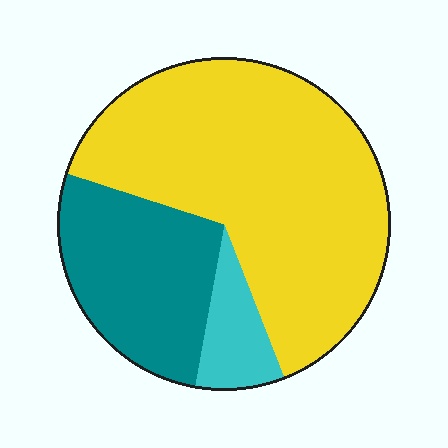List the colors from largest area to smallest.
From largest to smallest: yellow, teal, cyan.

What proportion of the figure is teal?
Teal covers 27% of the figure.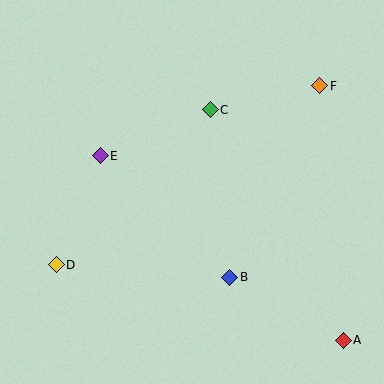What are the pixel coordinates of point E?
Point E is at (100, 156).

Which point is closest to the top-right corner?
Point F is closest to the top-right corner.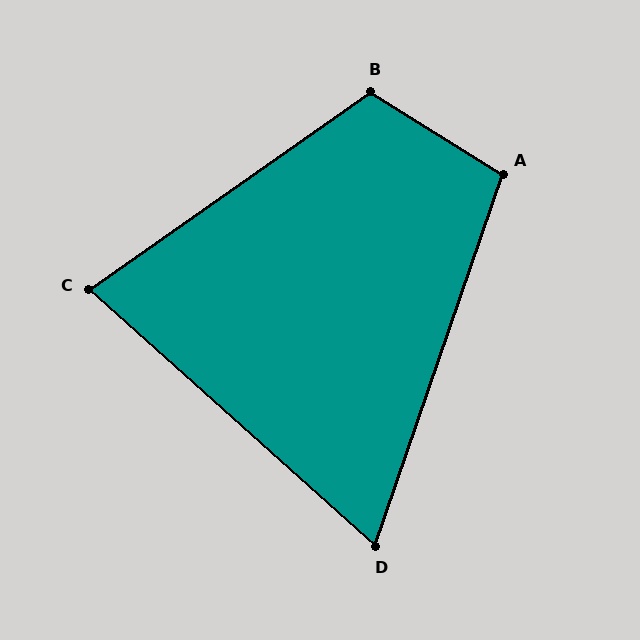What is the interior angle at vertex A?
Approximately 103 degrees (obtuse).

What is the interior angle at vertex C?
Approximately 77 degrees (acute).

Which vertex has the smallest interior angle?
D, at approximately 67 degrees.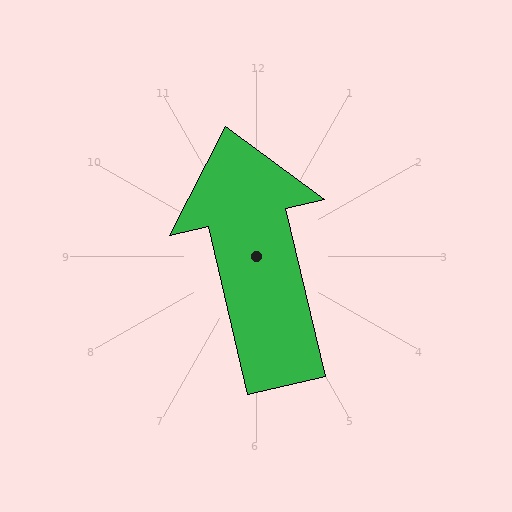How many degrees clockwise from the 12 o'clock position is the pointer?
Approximately 347 degrees.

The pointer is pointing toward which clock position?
Roughly 12 o'clock.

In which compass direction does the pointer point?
North.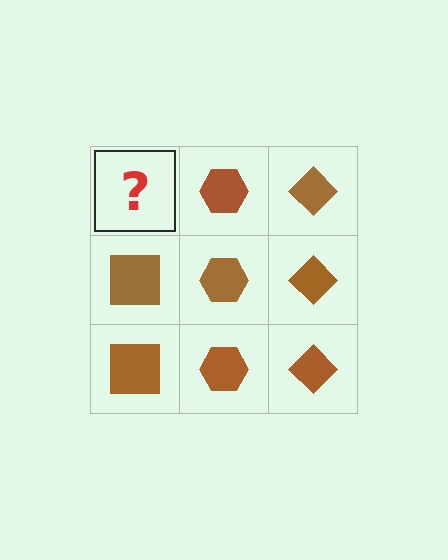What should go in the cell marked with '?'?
The missing cell should contain a brown square.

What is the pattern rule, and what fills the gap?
The rule is that each column has a consistent shape. The gap should be filled with a brown square.